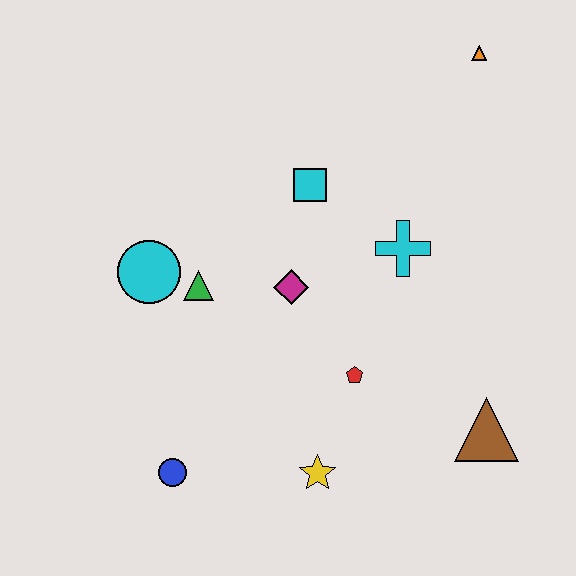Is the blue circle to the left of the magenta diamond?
Yes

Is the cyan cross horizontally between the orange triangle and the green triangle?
Yes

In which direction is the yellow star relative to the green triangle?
The yellow star is below the green triangle.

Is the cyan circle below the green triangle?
No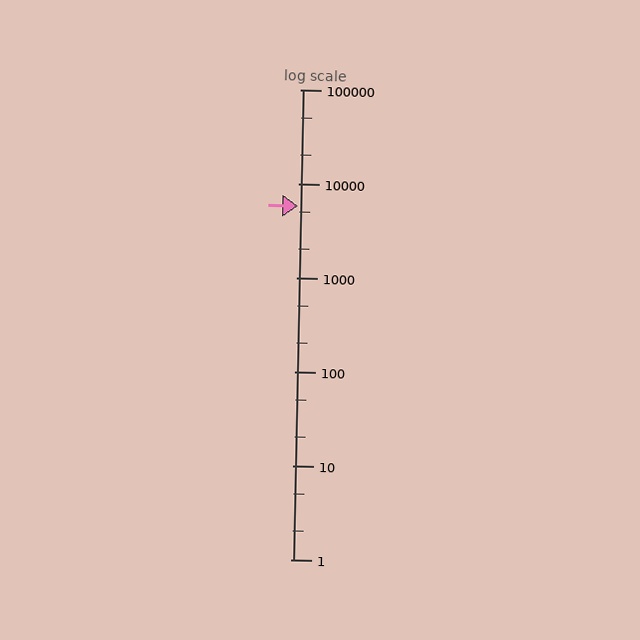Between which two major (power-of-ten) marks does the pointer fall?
The pointer is between 1000 and 10000.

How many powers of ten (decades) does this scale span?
The scale spans 5 decades, from 1 to 100000.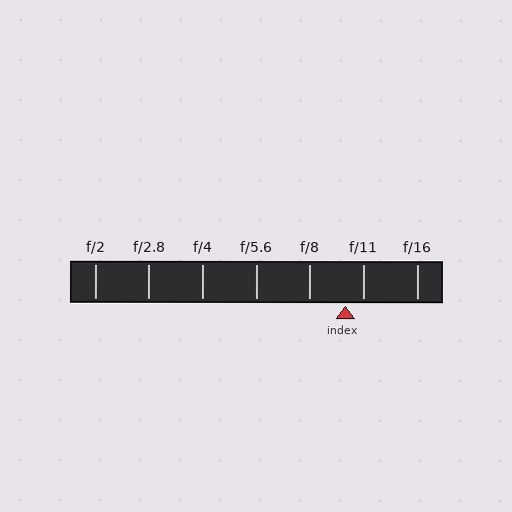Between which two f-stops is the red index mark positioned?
The index mark is between f/8 and f/11.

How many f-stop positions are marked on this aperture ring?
There are 7 f-stop positions marked.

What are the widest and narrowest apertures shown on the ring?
The widest aperture shown is f/2 and the narrowest is f/16.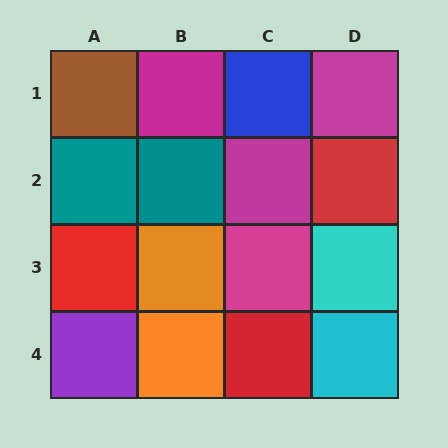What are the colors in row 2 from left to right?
Teal, teal, magenta, red.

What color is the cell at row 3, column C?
Magenta.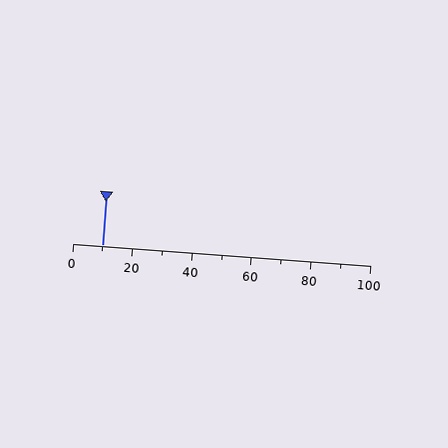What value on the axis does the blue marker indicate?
The marker indicates approximately 10.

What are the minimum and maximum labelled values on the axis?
The axis runs from 0 to 100.